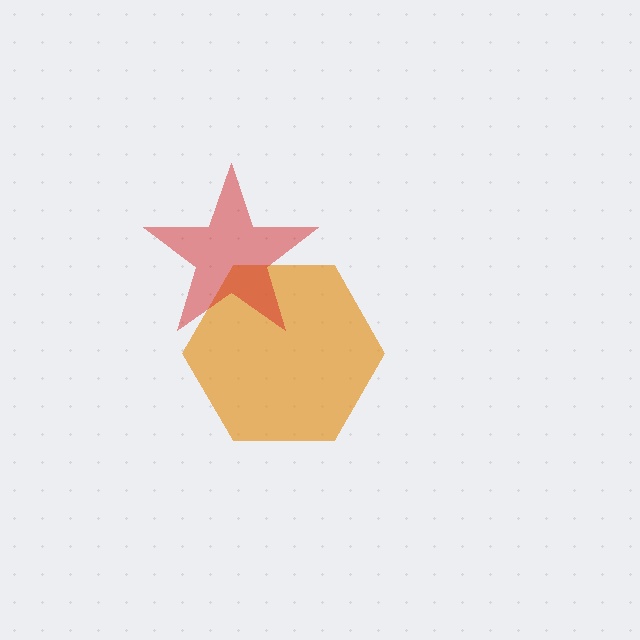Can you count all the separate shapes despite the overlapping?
Yes, there are 2 separate shapes.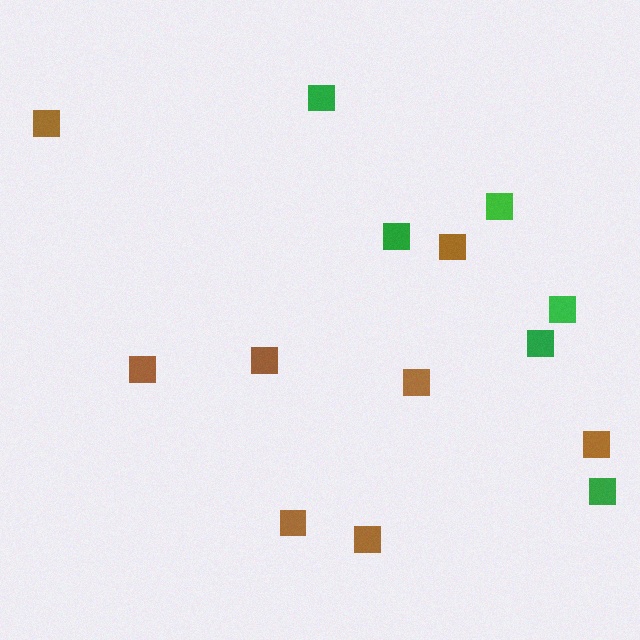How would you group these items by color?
There are 2 groups: one group of green squares (6) and one group of brown squares (8).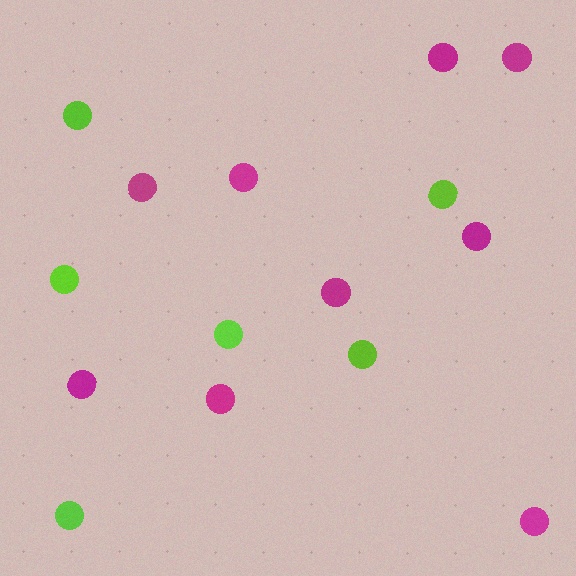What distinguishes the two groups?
There are 2 groups: one group of magenta circles (9) and one group of lime circles (6).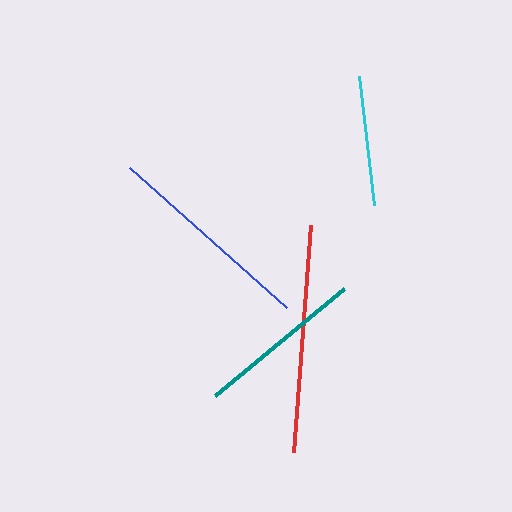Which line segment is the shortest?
The cyan line is the shortest at approximately 130 pixels.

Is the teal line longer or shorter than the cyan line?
The teal line is longer than the cyan line.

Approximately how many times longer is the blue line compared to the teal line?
The blue line is approximately 1.3 times the length of the teal line.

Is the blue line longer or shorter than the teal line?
The blue line is longer than the teal line.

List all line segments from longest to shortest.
From longest to shortest: red, blue, teal, cyan.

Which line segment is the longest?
The red line is the longest at approximately 228 pixels.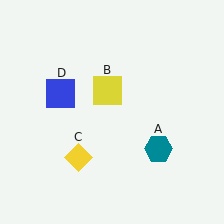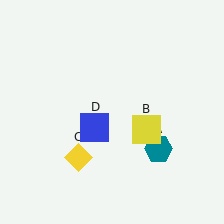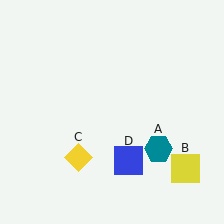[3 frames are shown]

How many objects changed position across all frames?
2 objects changed position: yellow square (object B), blue square (object D).